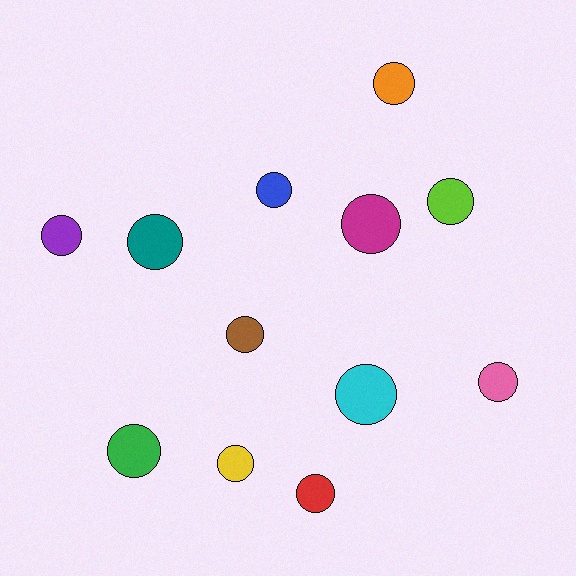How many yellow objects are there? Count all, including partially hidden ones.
There is 1 yellow object.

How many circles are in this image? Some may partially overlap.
There are 12 circles.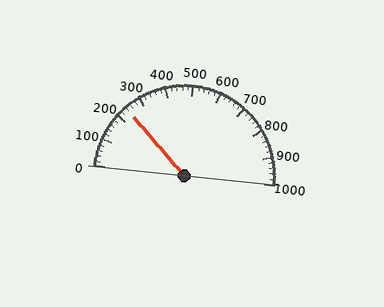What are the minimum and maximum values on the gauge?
The gauge ranges from 0 to 1000.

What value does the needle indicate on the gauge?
The needle indicates approximately 240.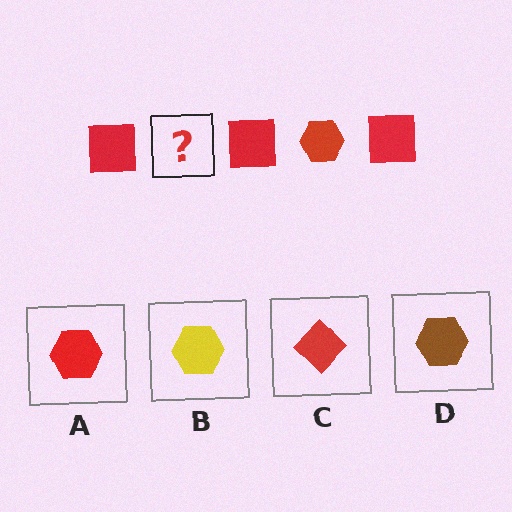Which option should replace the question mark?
Option A.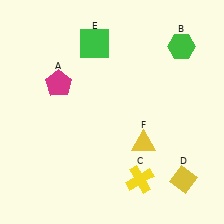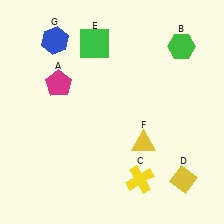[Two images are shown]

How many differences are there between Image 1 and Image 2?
There is 1 difference between the two images.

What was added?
A blue hexagon (G) was added in Image 2.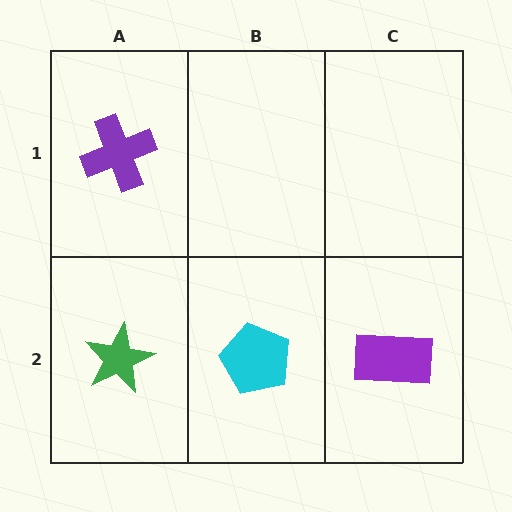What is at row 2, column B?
A cyan pentagon.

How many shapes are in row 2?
3 shapes.